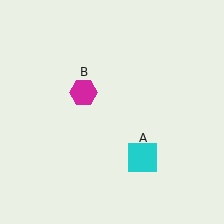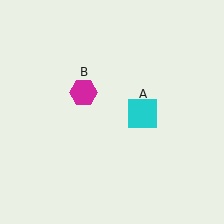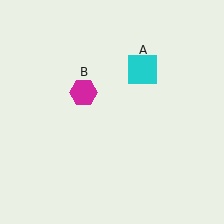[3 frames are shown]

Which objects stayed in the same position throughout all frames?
Magenta hexagon (object B) remained stationary.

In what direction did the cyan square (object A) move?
The cyan square (object A) moved up.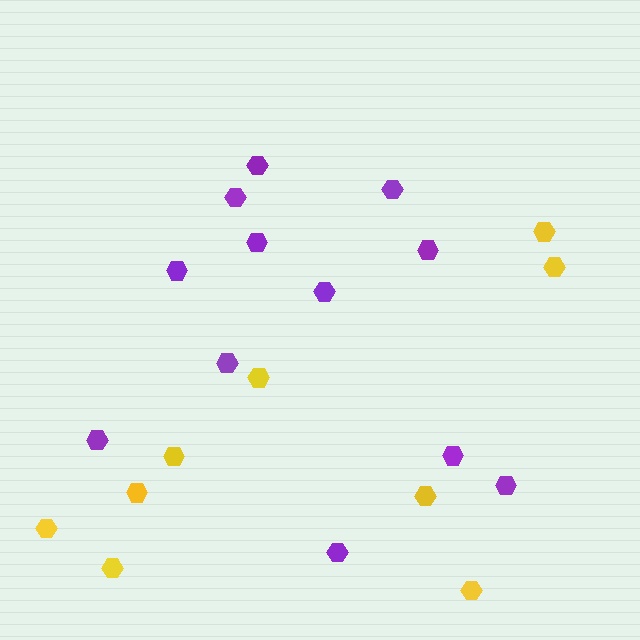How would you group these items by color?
There are 2 groups: one group of purple hexagons (12) and one group of yellow hexagons (9).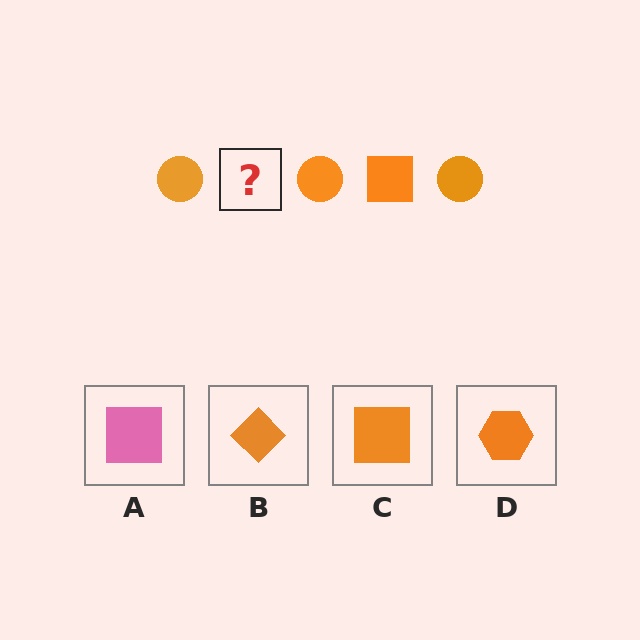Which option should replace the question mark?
Option C.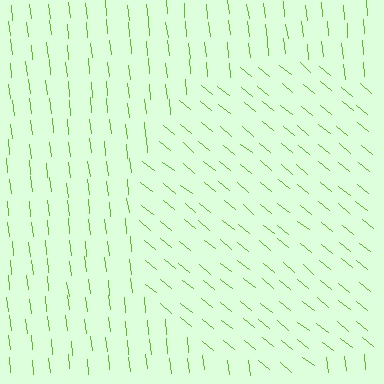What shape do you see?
I see a circle.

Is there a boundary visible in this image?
Yes, there is a texture boundary formed by a change in line orientation.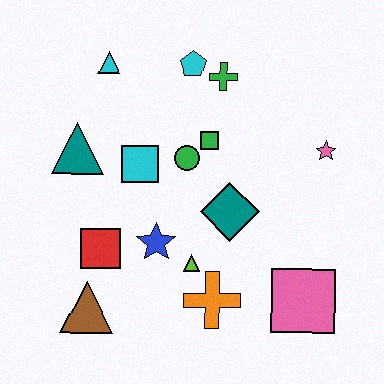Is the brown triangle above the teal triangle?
No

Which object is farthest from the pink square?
The cyan triangle is farthest from the pink square.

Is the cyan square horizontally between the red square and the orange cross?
Yes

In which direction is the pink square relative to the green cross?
The pink square is below the green cross.